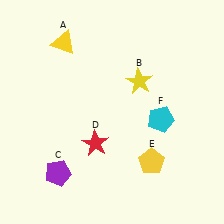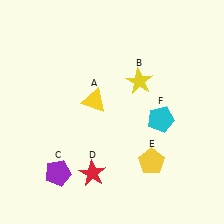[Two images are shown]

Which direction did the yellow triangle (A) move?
The yellow triangle (A) moved down.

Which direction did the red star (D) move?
The red star (D) moved down.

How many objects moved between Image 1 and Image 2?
2 objects moved between the two images.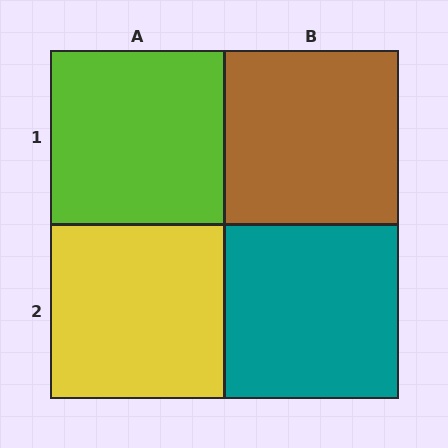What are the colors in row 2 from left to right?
Yellow, teal.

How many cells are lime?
1 cell is lime.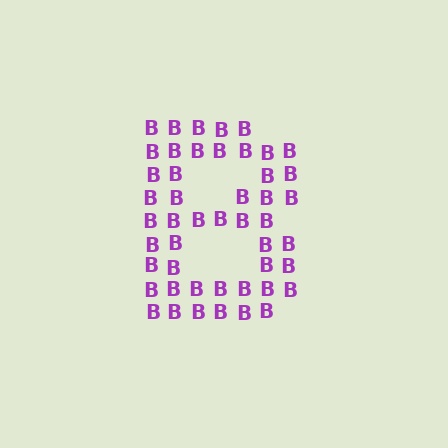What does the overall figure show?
The overall figure shows the letter B.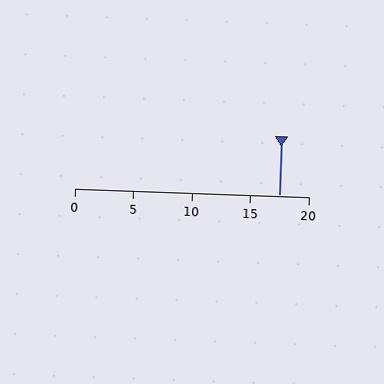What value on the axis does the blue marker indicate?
The marker indicates approximately 17.5.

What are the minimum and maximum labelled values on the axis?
The axis runs from 0 to 20.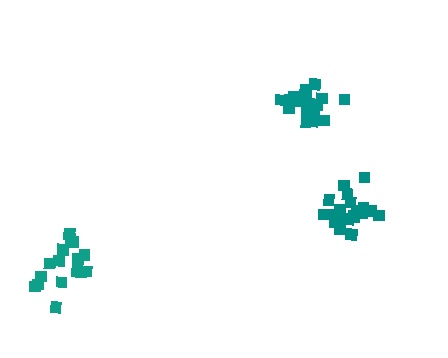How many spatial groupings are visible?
There are 3 spatial groupings.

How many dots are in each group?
Group 1: 19 dots, Group 2: 20 dots, Group 3: 16 dots (55 total).